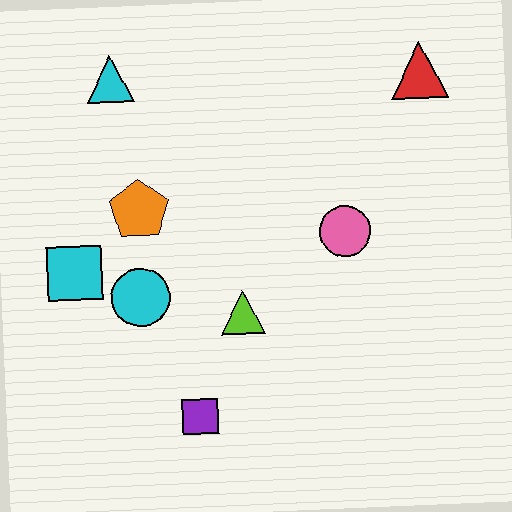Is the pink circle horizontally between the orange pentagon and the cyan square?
No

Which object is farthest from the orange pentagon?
The red triangle is farthest from the orange pentagon.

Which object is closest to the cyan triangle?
The orange pentagon is closest to the cyan triangle.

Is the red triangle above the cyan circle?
Yes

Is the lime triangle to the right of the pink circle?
No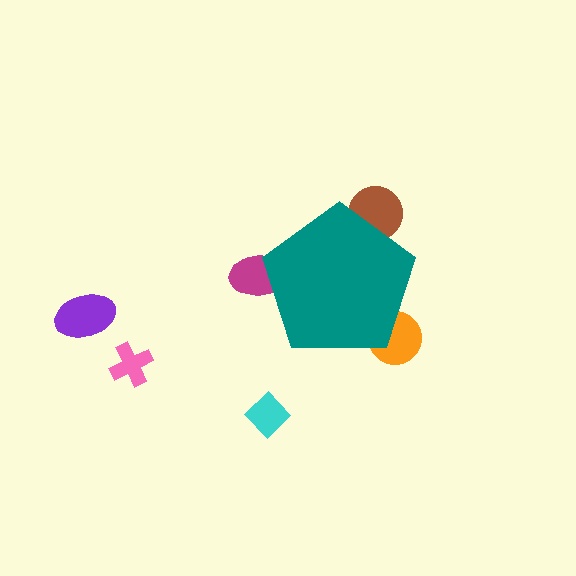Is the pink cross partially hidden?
No, the pink cross is fully visible.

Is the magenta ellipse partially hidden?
Yes, the magenta ellipse is partially hidden behind the teal pentagon.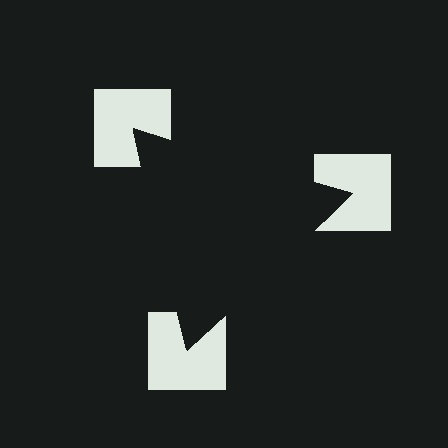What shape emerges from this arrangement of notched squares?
An illusory triangle — its edges are inferred from the aligned wedge cuts in the notched squares, not physically drawn.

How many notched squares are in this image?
There are 3 — one at each vertex of the illusory triangle.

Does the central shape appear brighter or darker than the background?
It typically appears slightly darker than the background, even though no actual brightness change is drawn.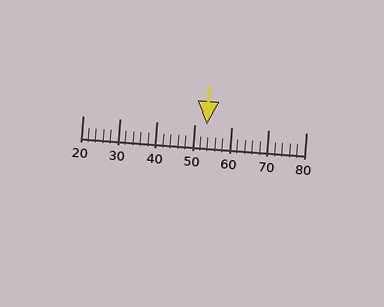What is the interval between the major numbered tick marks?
The major tick marks are spaced 10 units apart.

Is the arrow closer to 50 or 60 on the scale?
The arrow is closer to 50.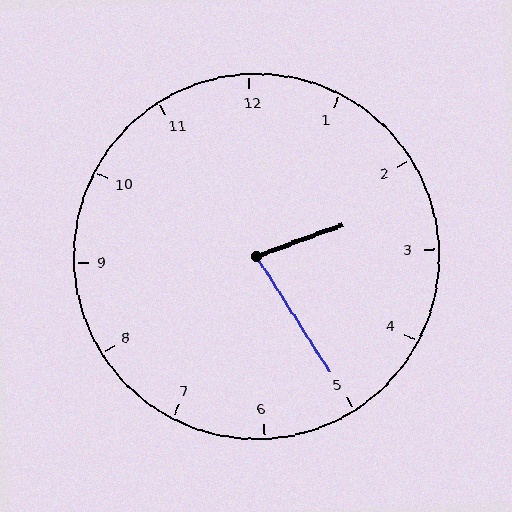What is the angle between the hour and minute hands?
Approximately 78 degrees.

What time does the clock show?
2:25.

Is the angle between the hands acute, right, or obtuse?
It is acute.